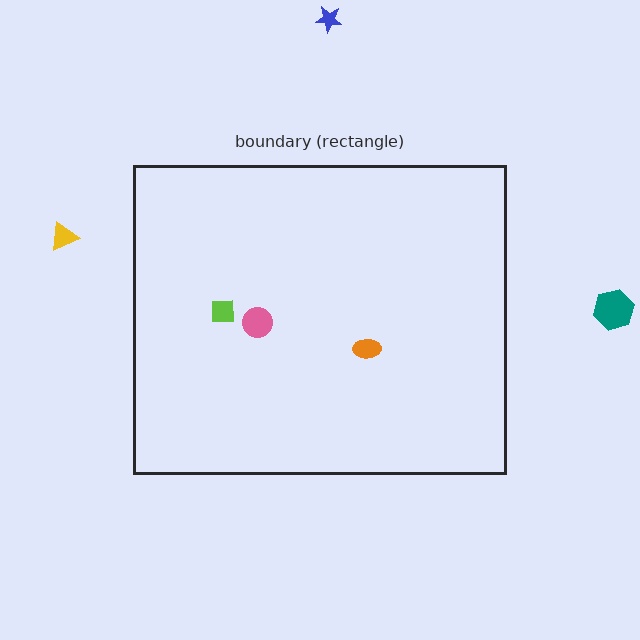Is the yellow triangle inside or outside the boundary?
Outside.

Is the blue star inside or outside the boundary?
Outside.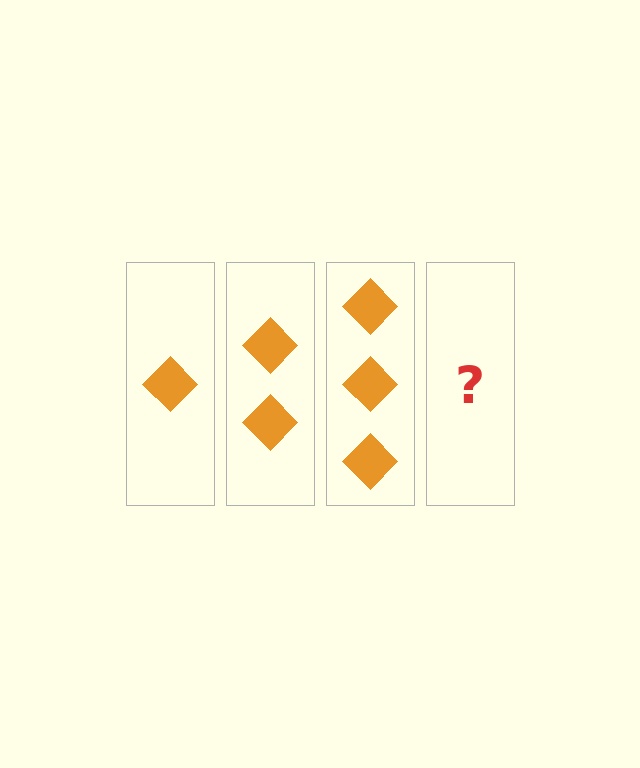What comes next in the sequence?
The next element should be 4 diamonds.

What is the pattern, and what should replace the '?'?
The pattern is that each step adds one more diamond. The '?' should be 4 diamonds.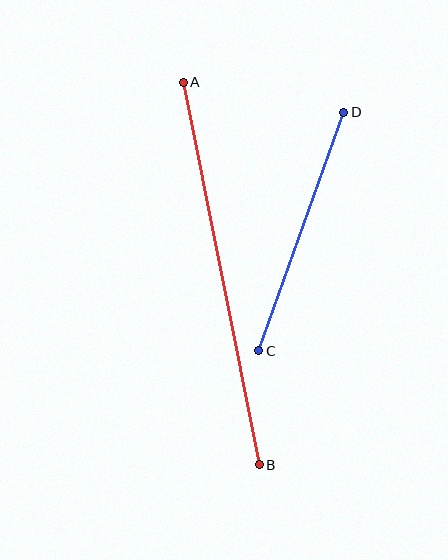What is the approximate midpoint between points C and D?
The midpoint is at approximately (301, 232) pixels.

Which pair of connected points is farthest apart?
Points A and B are farthest apart.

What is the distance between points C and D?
The distance is approximately 253 pixels.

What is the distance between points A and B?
The distance is approximately 390 pixels.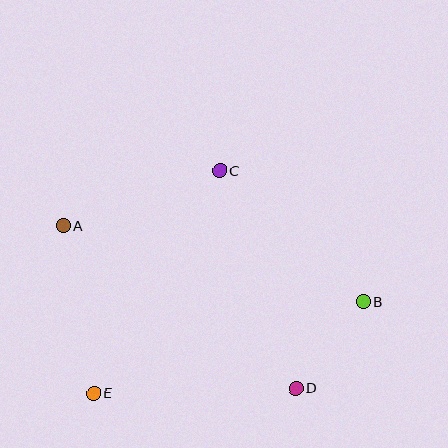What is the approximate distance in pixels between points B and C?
The distance between B and C is approximately 195 pixels.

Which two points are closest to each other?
Points B and D are closest to each other.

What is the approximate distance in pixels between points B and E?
The distance between B and E is approximately 285 pixels.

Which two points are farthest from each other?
Points A and B are farthest from each other.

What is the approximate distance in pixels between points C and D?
The distance between C and D is approximately 230 pixels.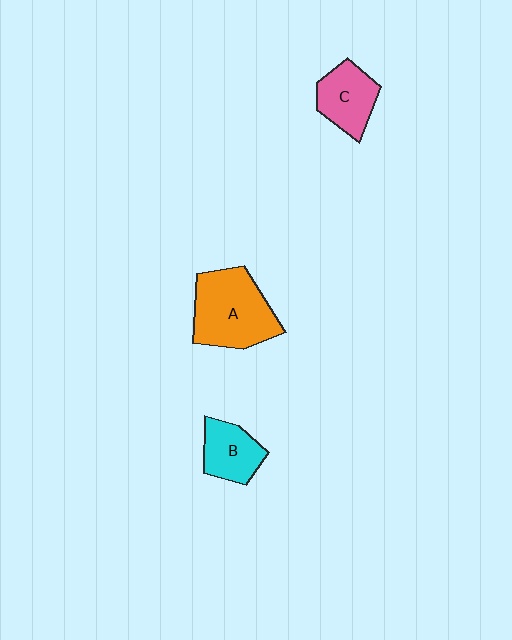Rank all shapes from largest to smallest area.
From largest to smallest: A (orange), C (pink), B (cyan).